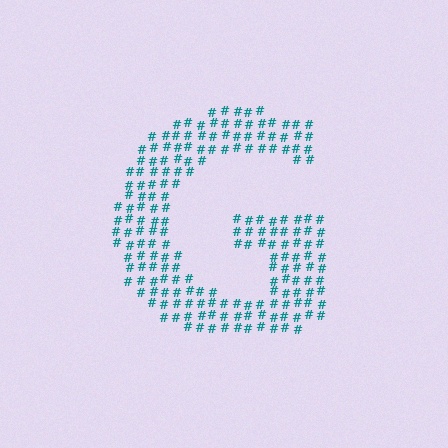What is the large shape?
The large shape is the letter G.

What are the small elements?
The small elements are hash symbols.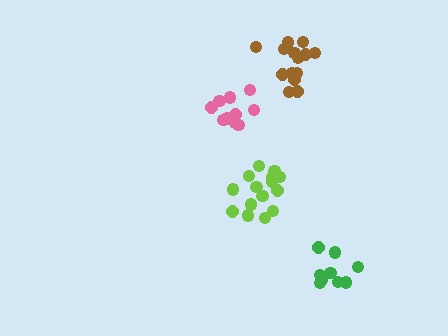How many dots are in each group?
Group 1: 15 dots, Group 2: 10 dots, Group 3: 9 dots, Group 4: 14 dots (48 total).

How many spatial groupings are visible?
There are 4 spatial groupings.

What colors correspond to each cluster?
The clusters are colored: lime, pink, green, brown.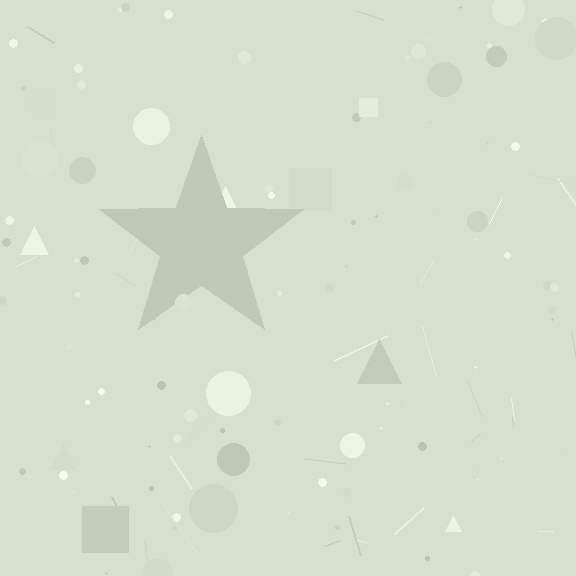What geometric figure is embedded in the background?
A star is embedded in the background.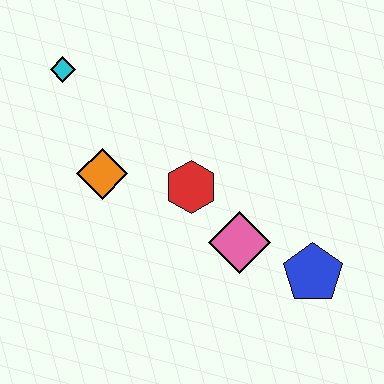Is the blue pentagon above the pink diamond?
No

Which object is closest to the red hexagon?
The pink diamond is closest to the red hexagon.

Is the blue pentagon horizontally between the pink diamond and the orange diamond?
No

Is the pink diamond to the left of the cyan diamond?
No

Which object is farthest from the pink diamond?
The cyan diamond is farthest from the pink diamond.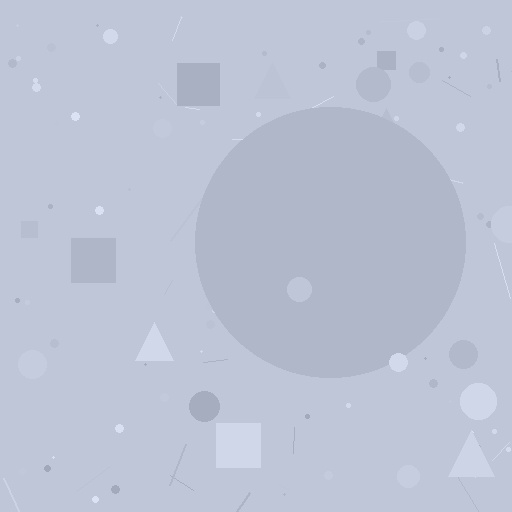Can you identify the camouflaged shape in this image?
The camouflaged shape is a circle.